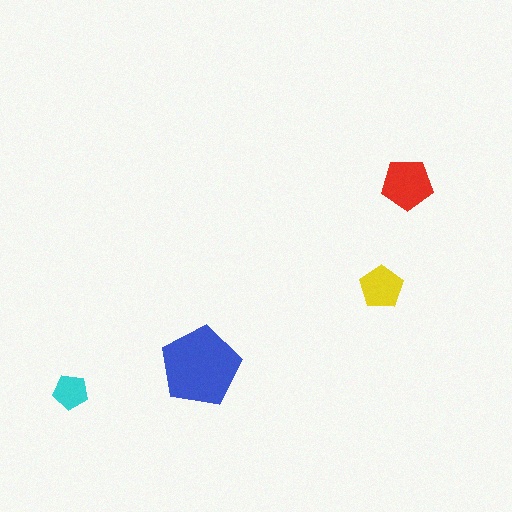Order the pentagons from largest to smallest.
the blue one, the red one, the yellow one, the cyan one.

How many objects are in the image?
There are 4 objects in the image.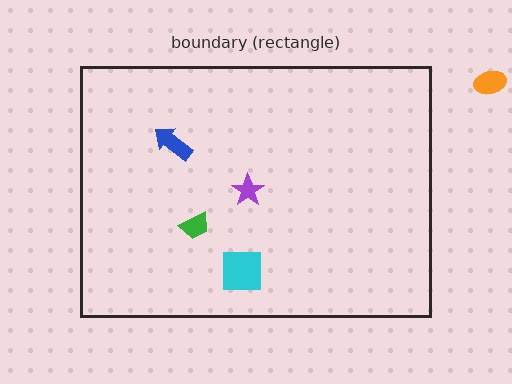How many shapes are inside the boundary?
4 inside, 1 outside.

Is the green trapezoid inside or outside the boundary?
Inside.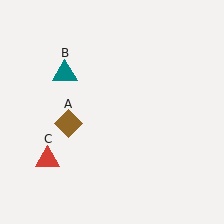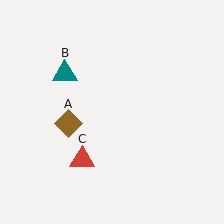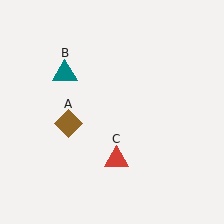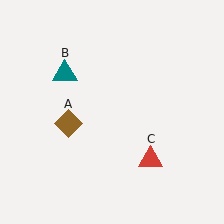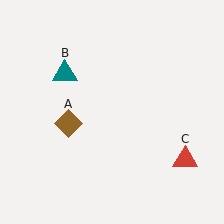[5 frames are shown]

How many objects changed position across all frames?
1 object changed position: red triangle (object C).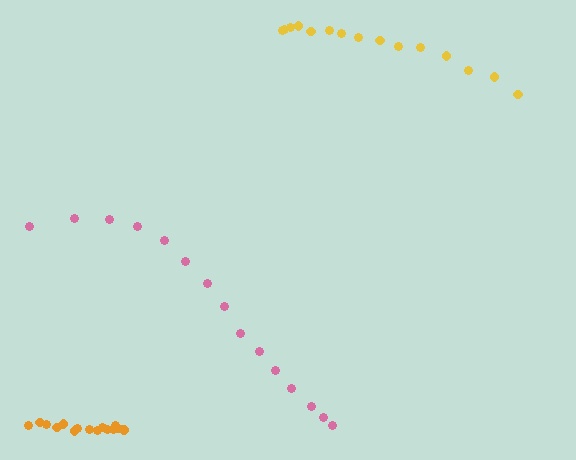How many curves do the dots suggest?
There are 3 distinct paths.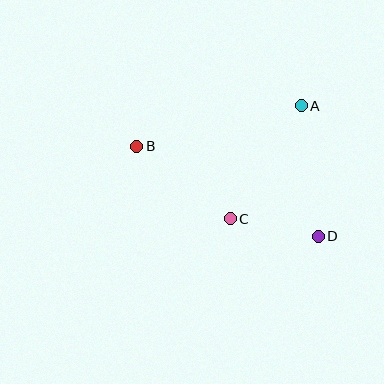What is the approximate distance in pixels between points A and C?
The distance between A and C is approximately 133 pixels.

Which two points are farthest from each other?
Points B and D are farthest from each other.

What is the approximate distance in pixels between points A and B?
The distance between A and B is approximately 169 pixels.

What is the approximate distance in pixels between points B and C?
The distance between B and C is approximately 118 pixels.